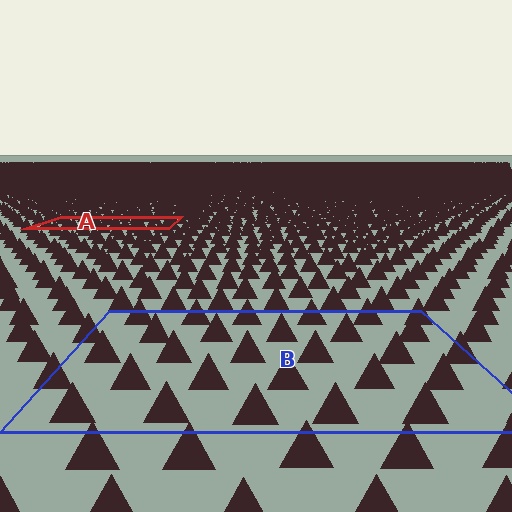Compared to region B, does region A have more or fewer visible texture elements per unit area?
Region A has more texture elements per unit area — they are packed more densely because it is farther away.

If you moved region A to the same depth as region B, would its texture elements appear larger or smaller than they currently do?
They would appear larger. At a closer depth, the same texture elements are projected at a bigger on-screen size.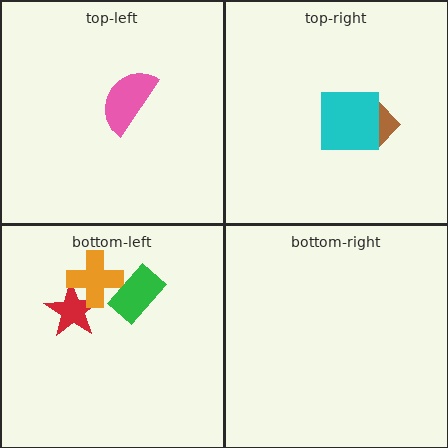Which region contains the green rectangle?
The bottom-left region.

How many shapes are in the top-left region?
1.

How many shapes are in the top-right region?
2.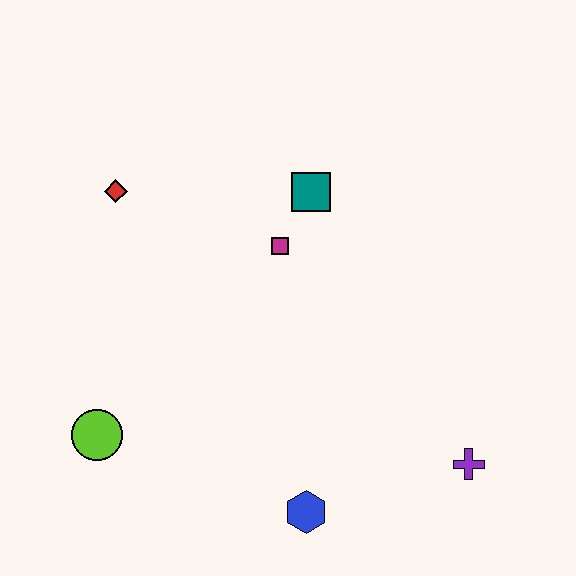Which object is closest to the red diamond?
The magenta square is closest to the red diamond.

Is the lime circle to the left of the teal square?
Yes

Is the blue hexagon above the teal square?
No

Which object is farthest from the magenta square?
The purple cross is farthest from the magenta square.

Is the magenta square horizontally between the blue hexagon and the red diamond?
Yes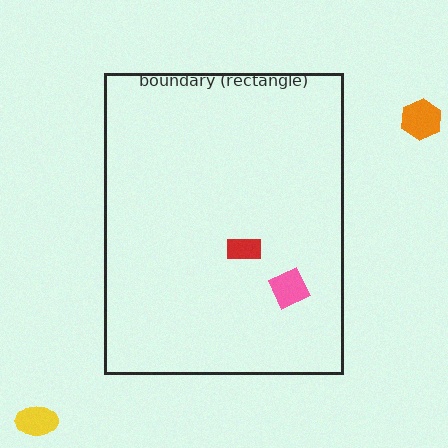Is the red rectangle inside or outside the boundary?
Inside.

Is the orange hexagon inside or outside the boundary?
Outside.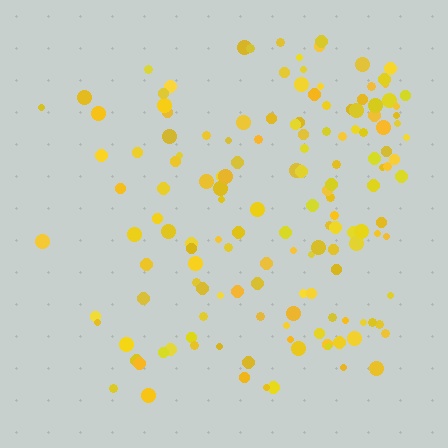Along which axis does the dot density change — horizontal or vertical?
Horizontal.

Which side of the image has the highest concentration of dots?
The right.